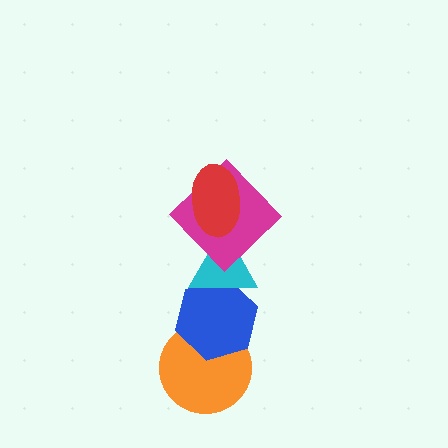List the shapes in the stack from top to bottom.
From top to bottom: the red ellipse, the magenta diamond, the cyan triangle, the blue hexagon, the orange circle.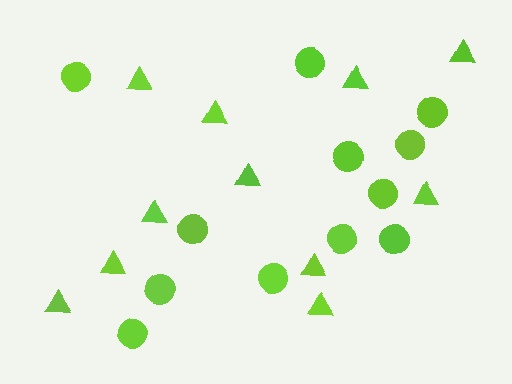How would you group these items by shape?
There are 2 groups: one group of triangles (11) and one group of circles (12).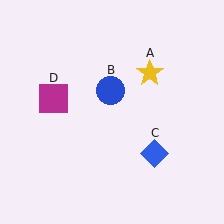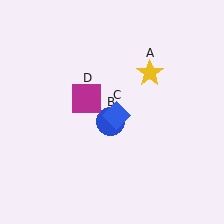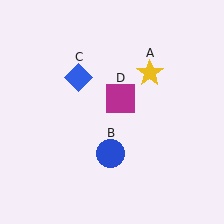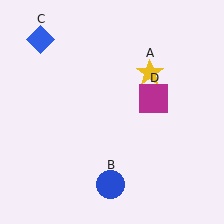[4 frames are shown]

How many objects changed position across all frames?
3 objects changed position: blue circle (object B), blue diamond (object C), magenta square (object D).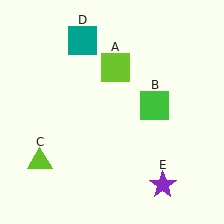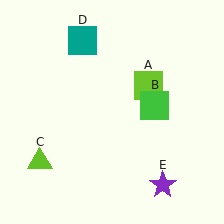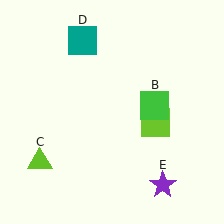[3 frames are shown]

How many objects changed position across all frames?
1 object changed position: lime square (object A).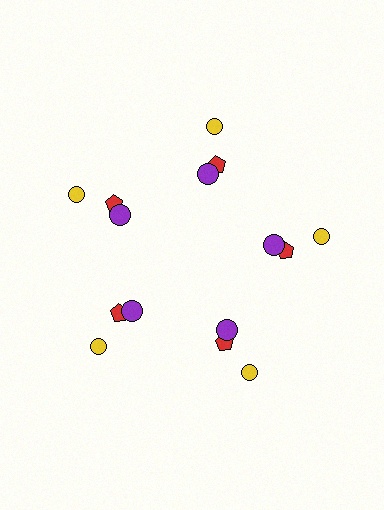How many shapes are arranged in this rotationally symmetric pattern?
There are 15 shapes, arranged in 5 groups of 3.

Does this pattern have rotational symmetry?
Yes, this pattern has 5-fold rotational symmetry. It looks the same after rotating 72 degrees around the center.